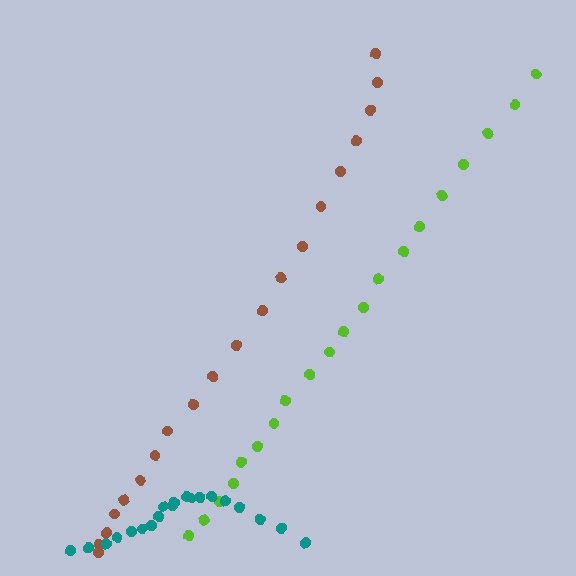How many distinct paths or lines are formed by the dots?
There are 3 distinct paths.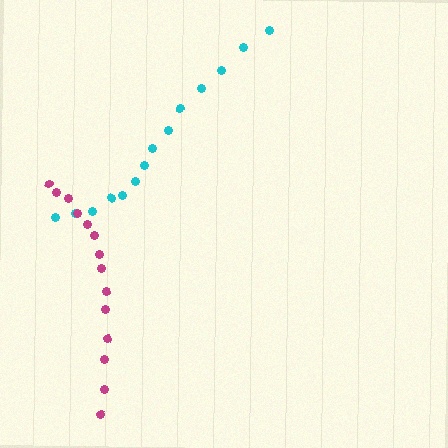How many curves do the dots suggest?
There are 2 distinct paths.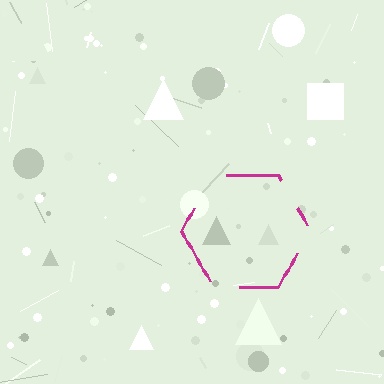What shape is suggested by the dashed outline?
The dashed outline suggests a hexagon.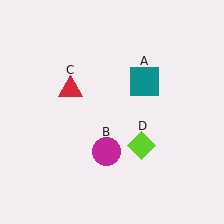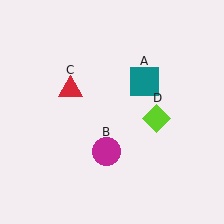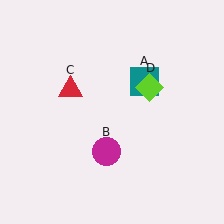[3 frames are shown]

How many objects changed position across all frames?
1 object changed position: lime diamond (object D).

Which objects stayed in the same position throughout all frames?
Teal square (object A) and magenta circle (object B) and red triangle (object C) remained stationary.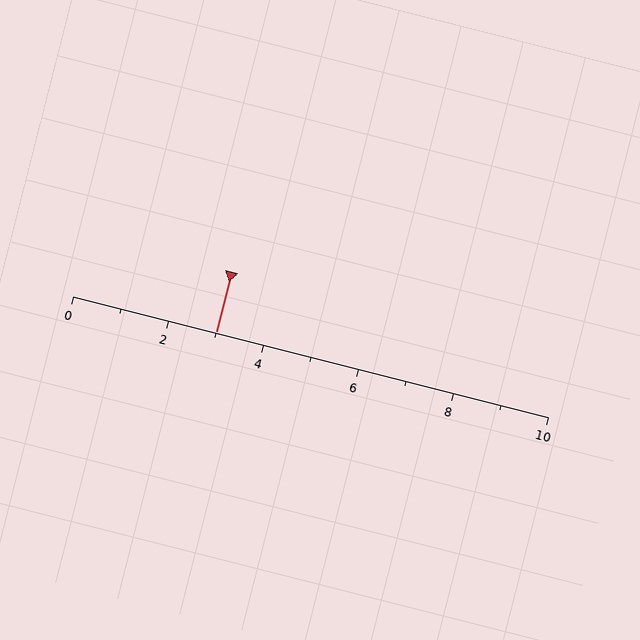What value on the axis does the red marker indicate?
The marker indicates approximately 3.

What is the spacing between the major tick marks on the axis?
The major ticks are spaced 2 apart.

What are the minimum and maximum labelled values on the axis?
The axis runs from 0 to 10.